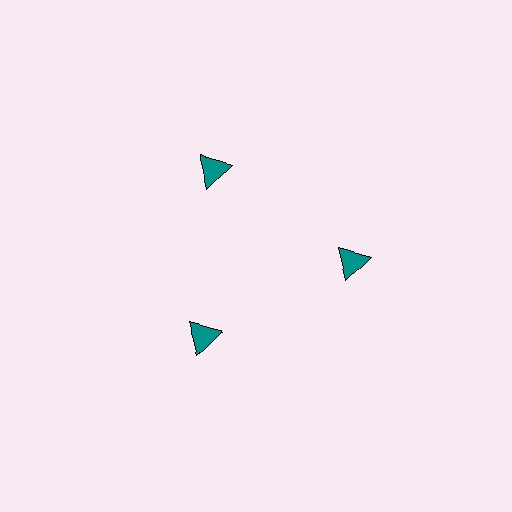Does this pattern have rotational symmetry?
Yes, this pattern has 3-fold rotational symmetry. It looks the same after rotating 120 degrees around the center.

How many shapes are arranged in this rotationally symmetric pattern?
There are 3 shapes, arranged in 3 groups of 1.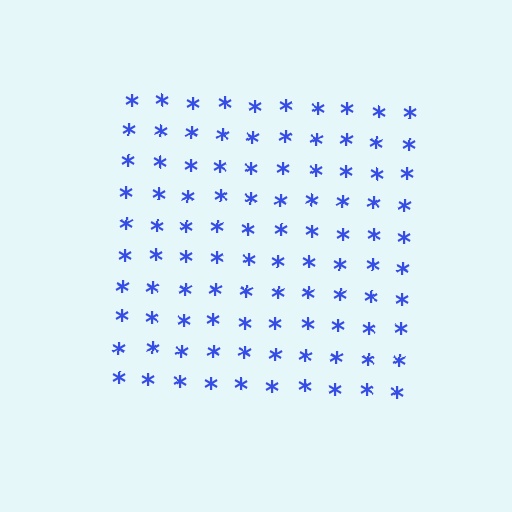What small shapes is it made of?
It is made of small asterisks.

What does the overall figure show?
The overall figure shows a square.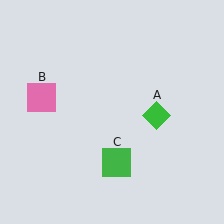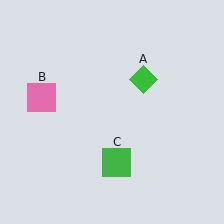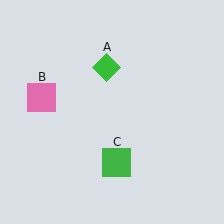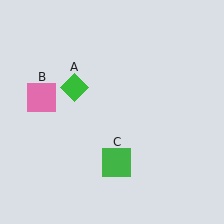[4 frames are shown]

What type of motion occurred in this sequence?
The green diamond (object A) rotated counterclockwise around the center of the scene.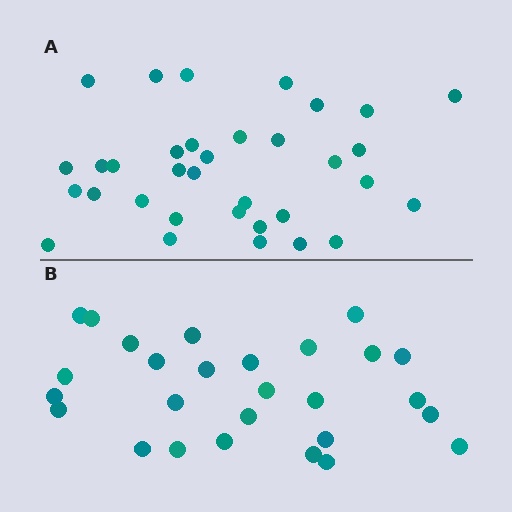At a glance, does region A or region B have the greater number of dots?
Region A (the top region) has more dots.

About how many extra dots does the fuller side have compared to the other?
Region A has roughly 8 or so more dots than region B.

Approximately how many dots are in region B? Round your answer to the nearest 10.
About 30 dots. (The exact count is 27, which rounds to 30.)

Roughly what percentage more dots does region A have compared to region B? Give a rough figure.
About 25% more.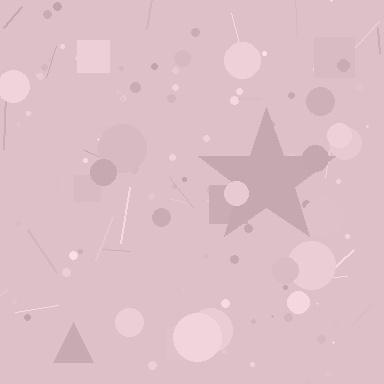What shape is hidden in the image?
A star is hidden in the image.